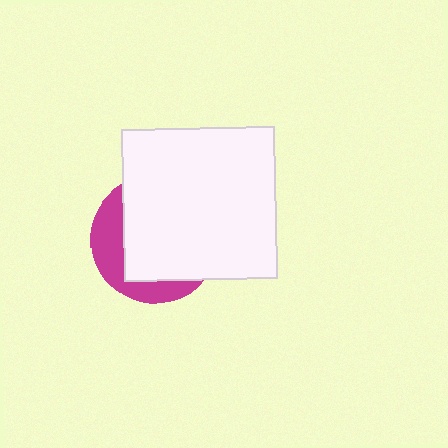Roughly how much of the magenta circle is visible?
A small part of it is visible (roughly 31%).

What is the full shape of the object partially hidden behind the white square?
The partially hidden object is a magenta circle.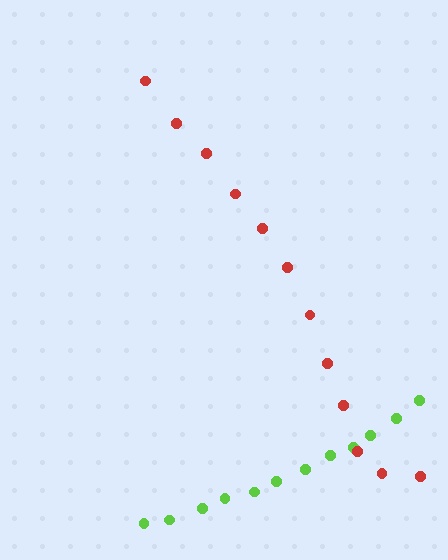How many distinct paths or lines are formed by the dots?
There are 2 distinct paths.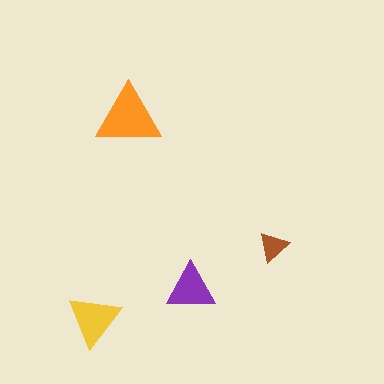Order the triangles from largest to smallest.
the orange one, the yellow one, the purple one, the brown one.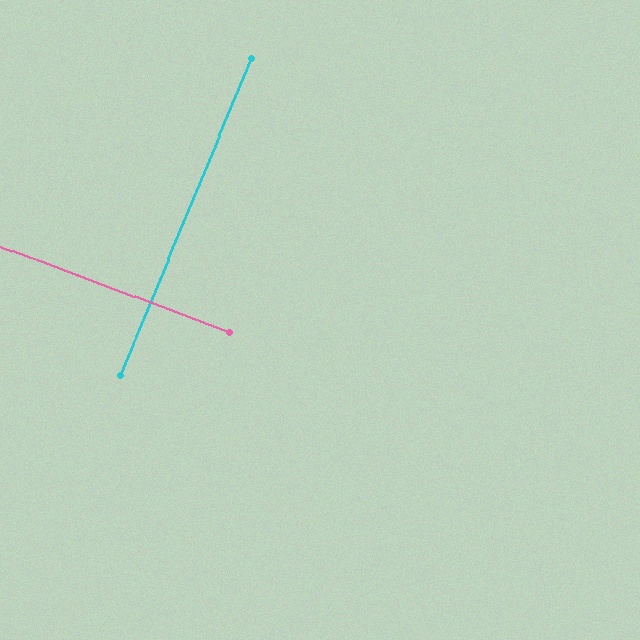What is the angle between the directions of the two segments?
Approximately 88 degrees.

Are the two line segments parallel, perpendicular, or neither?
Perpendicular — they meet at approximately 88°.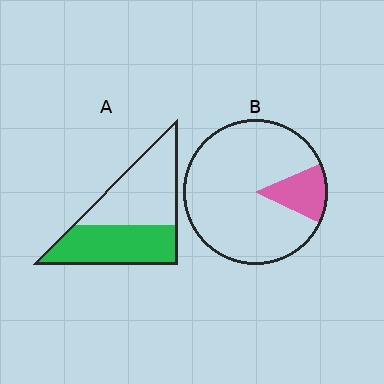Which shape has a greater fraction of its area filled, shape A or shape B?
Shape A.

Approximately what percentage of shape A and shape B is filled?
A is approximately 45% and B is approximately 15%.